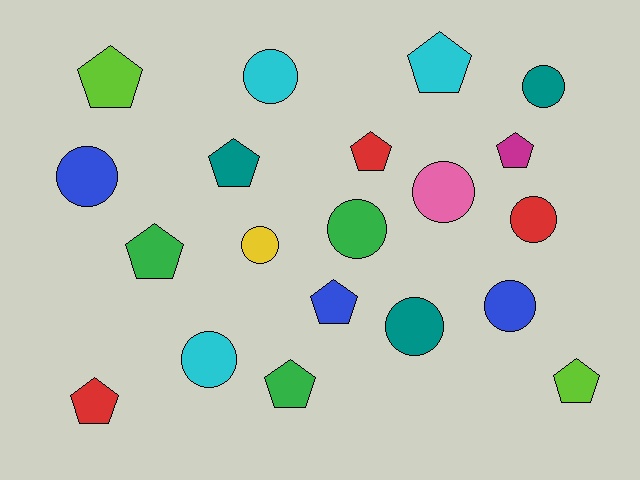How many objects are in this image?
There are 20 objects.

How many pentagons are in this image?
There are 10 pentagons.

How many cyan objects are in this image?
There are 3 cyan objects.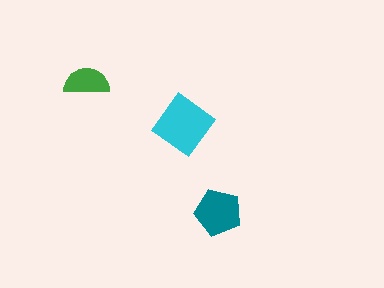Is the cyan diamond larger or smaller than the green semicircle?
Larger.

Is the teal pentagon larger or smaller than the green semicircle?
Larger.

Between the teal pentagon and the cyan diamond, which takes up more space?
The cyan diamond.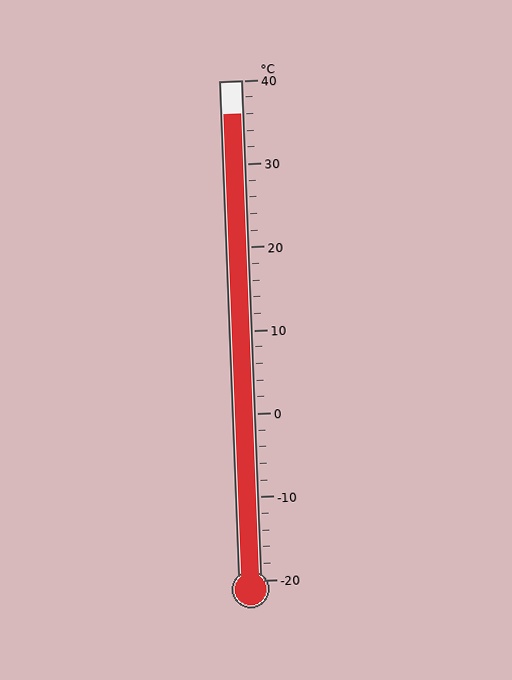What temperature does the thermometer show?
The thermometer shows approximately 36°C.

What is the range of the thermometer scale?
The thermometer scale ranges from -20°C to 40°C.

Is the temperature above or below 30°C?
The temperature is above 30°C.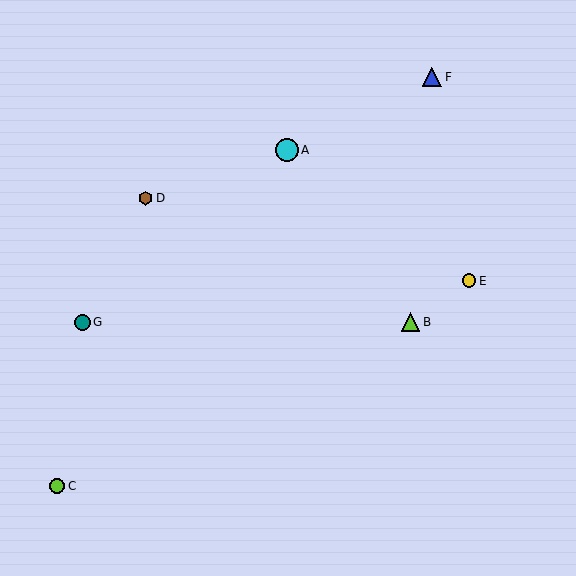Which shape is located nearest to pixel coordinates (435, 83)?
The blue triangle (labeled F) at (432, 77) is nearest to that location.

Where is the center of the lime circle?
The center of the lime circle is at (57, 486).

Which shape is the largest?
The cyan circle (labeled A) is the largest.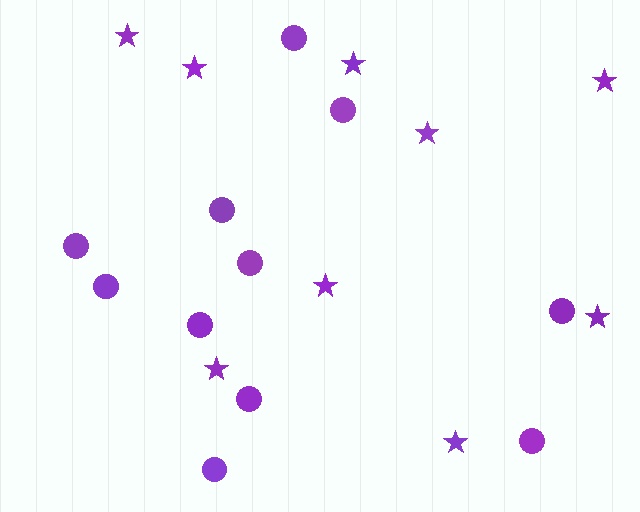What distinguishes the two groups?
There are 2 groups: one group of stars (9) and one group of circles (11).